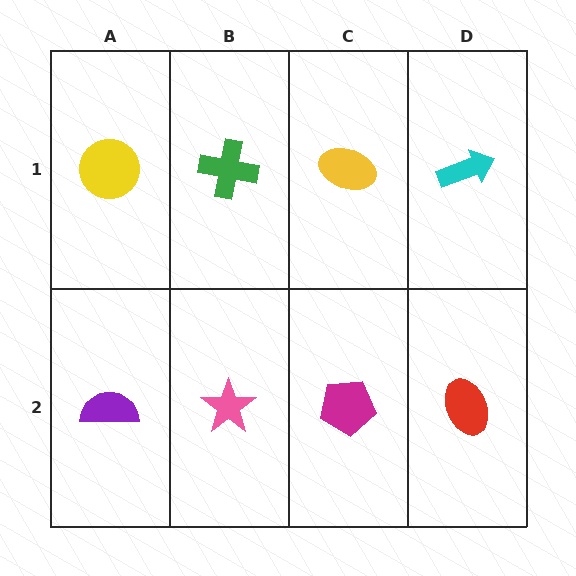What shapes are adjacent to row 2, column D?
A cyan arrow (row 1, column D), a magenta pentagon (row 2, column C).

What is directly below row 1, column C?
A magenta pentagon.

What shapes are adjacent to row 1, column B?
A pink star (row 2, column B), a yellow circle (row 1, column A), a yellow ellipse (row 1, column C).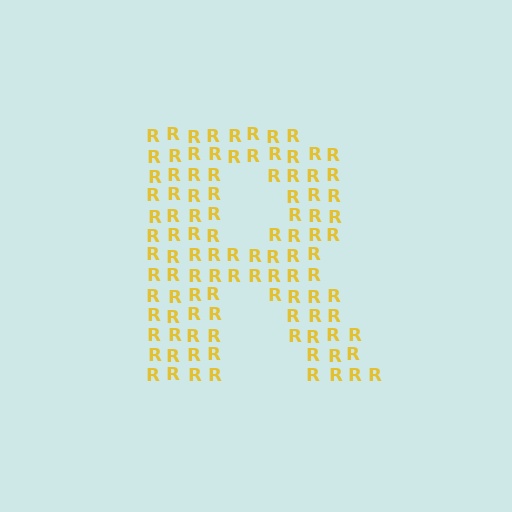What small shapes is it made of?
It is made of small letter R's.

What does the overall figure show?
The overall figure shows the letter R.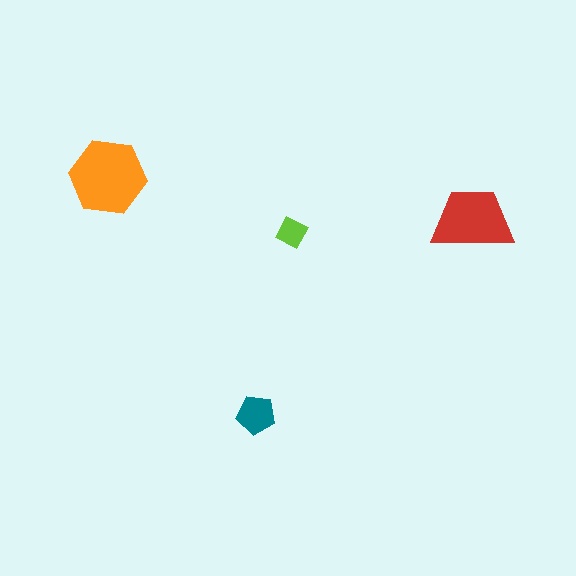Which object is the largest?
The orange hexagon.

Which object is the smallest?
The lime diamond.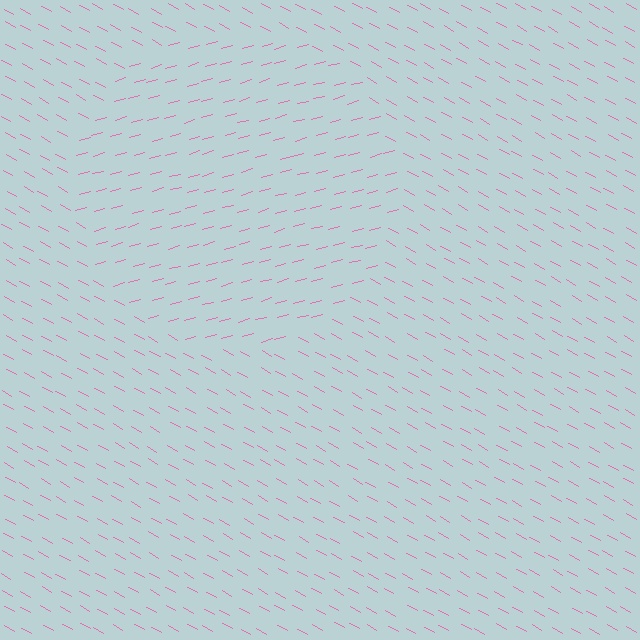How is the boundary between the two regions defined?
The boundary is defined purely by a change in line orientation (approximately 45 degrees difference). All lines are the same color and thickness.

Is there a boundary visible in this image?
Yes, there is a texture boundary formed by a change in line orientation.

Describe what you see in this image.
The image is filled with small pink line segments. A circle region in the image has lines oriented differently from the surrounding lines, creating a visible texture boundary.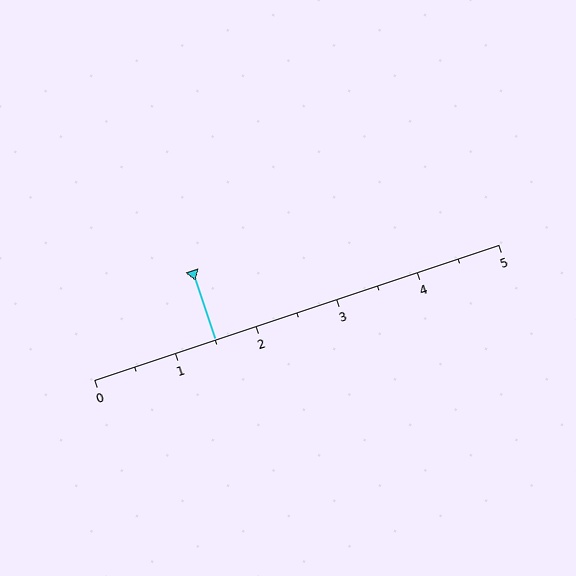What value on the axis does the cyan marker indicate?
The marker indicates approximately 1.5.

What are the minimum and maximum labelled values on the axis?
The axis runs from 0 to 5.